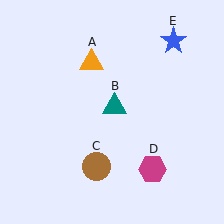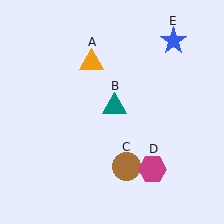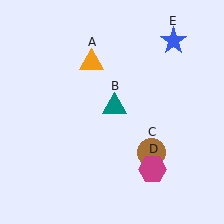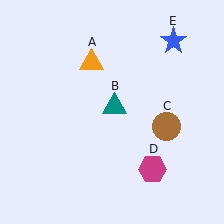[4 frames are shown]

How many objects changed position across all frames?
1 object changed position: brown circle (object C).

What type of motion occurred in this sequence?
The brown circle (object C) rotated counterclockwise around the center of the scene.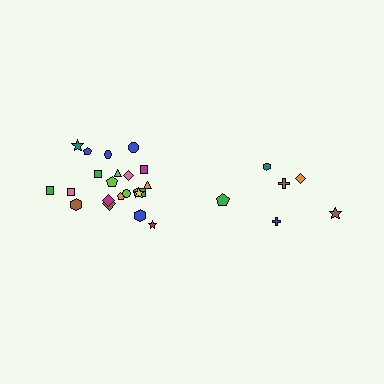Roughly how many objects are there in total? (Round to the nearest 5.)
Roughly 30 objects in total.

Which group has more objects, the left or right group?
The left group.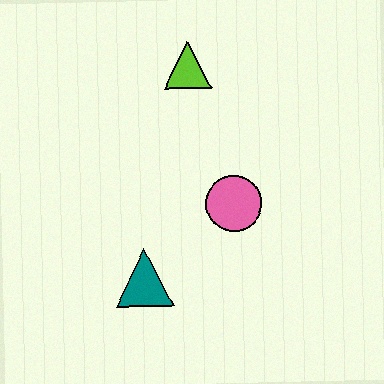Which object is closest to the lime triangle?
The pink circle is closest to the lime triangle.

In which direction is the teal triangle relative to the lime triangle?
The teal triangle is below the lime triangle.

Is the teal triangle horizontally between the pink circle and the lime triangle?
No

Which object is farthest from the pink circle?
The lime triangle is farthest from the pink circle.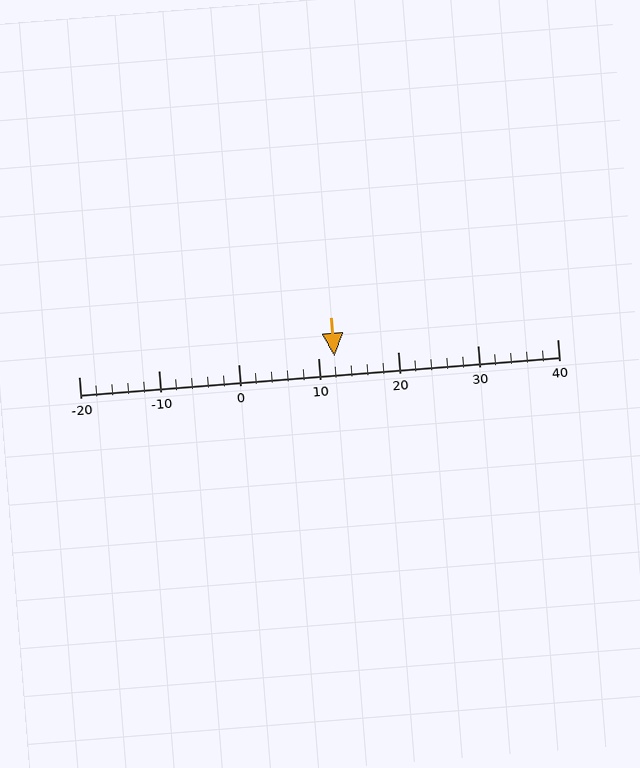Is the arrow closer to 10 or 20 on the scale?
The arrow is closer to 10.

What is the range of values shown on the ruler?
The ruler shows values from -20 to 40.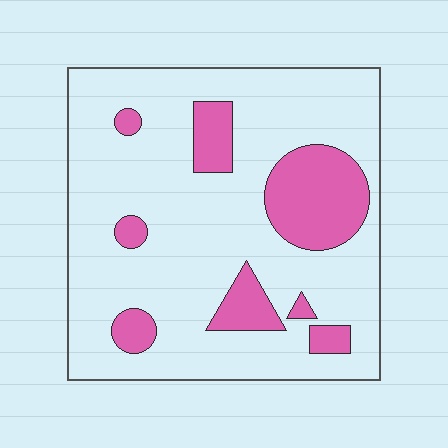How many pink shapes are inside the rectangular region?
8.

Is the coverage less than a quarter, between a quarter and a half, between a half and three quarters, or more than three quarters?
Less than a quarter.